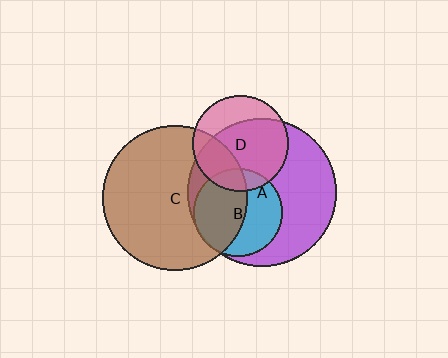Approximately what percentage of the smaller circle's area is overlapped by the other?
Approximately 100%.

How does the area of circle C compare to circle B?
Approximately 2.7 times.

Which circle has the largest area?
Circle A (purple).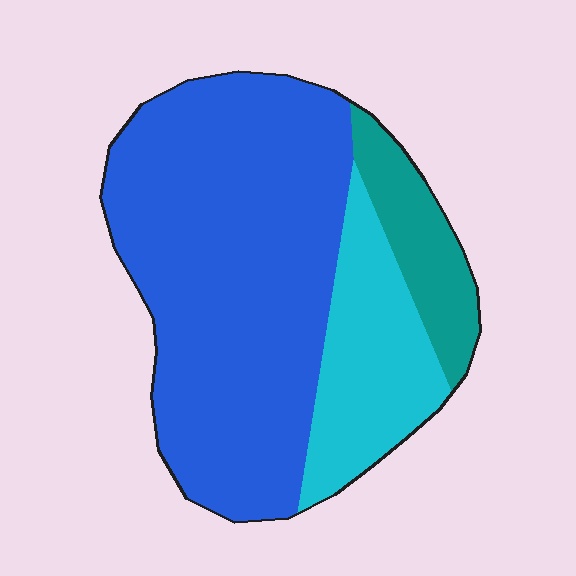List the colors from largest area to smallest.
From largest to smallest: blue, cyan, teal.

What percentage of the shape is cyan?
Cyan takes up about one fifth (1/5) of the shape.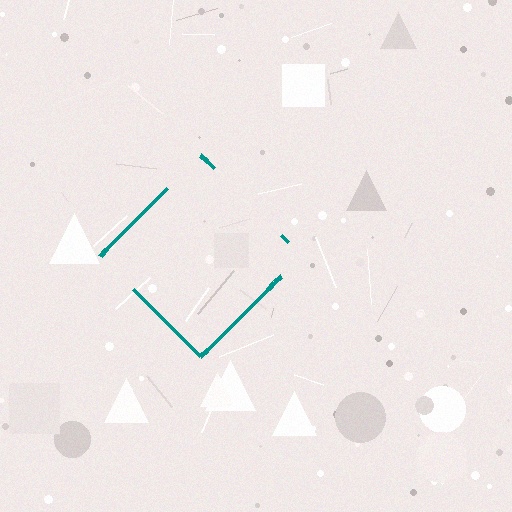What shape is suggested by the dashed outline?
The dashed outline suggests a diamond.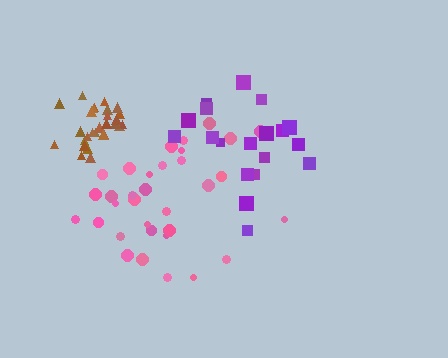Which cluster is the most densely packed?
Brown.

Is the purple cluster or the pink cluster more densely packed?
Pink.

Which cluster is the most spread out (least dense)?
Purple.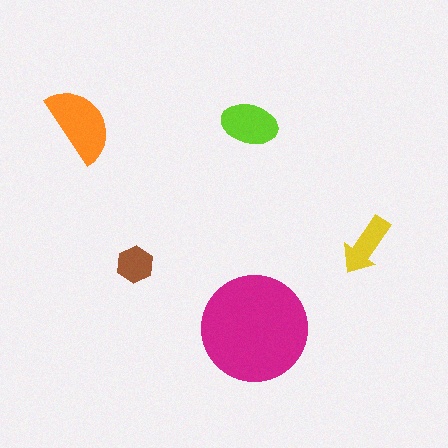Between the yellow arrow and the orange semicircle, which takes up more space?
The orange semicircle.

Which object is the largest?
The magenta circle.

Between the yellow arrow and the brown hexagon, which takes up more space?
The yellow arrow.